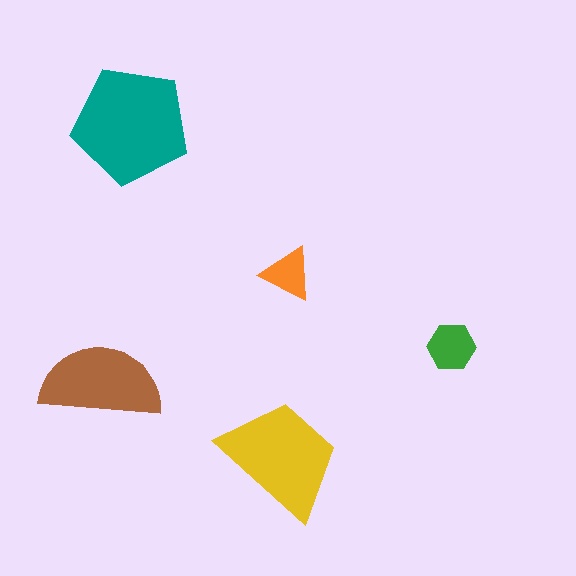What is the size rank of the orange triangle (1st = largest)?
5th.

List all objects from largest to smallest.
The teal pentagon, the yellow trapezoid, the brown semicircle, the green hexagon, the orange triangle.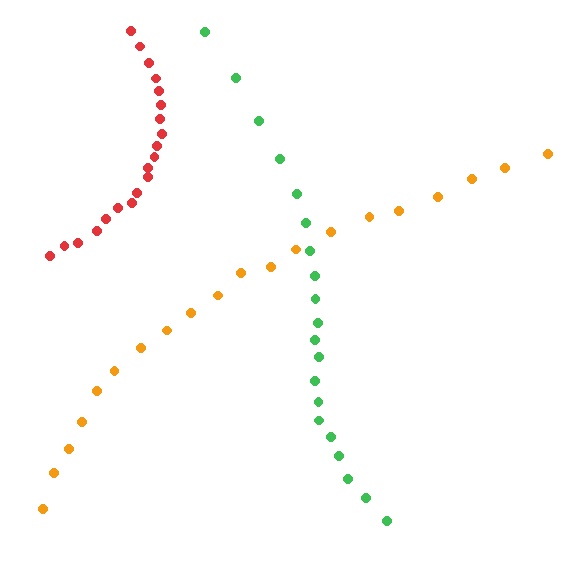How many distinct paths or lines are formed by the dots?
There are 3 distinct paths.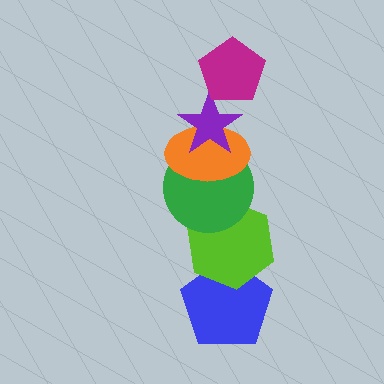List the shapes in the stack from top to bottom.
From top to bottom: the magenta pentagon, the purple star, the orange ellipse, the green circle, the lime hexagon, the blue pentagon.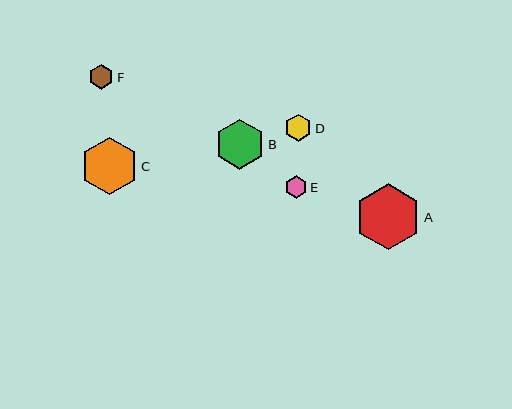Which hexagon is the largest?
Hexagon A is the largest with a size of approximately 66 pixels.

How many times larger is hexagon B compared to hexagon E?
Hexagon B is approximately 2.2 times the size of hexagon E.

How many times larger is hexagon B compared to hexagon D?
Hexagon B is approximately 1.8 times the size of hexagon D.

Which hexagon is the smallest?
Hexagon E is the smallest with a size of approximately 22 pixels.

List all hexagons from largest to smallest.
From largest to smallest: A, C, B, D, F, E.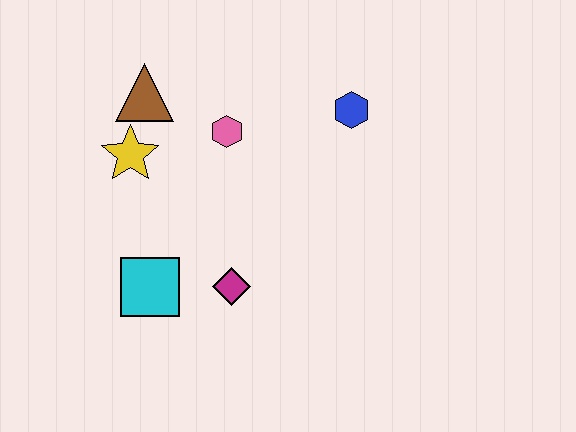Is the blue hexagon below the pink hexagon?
No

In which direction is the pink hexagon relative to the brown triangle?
The pink hexagon is to the right of the brown triangle.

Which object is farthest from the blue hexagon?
The cyan square is farthest from the blue hexagon.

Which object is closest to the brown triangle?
The yellow star is closest to the brown triangle.